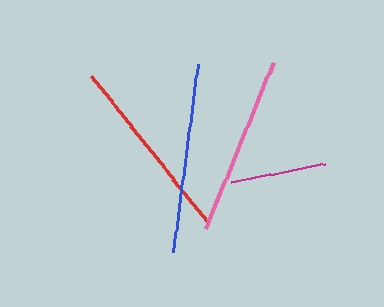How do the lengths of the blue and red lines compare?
The blue and red lines are approximately the same length.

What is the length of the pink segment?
The pink segment is approximately 180 pixels long.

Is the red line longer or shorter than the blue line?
The blue line is longer than the red line.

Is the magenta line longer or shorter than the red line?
The red line is longer than the magenta line.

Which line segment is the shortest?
The magenta line is the shortest at approximately 95 pixels.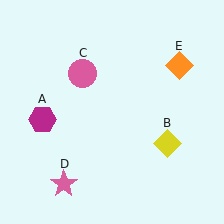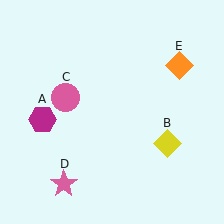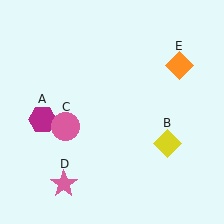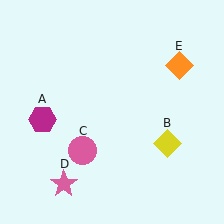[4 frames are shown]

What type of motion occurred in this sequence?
The pink circle (object C) rotated counterclockwise around the center of the scene.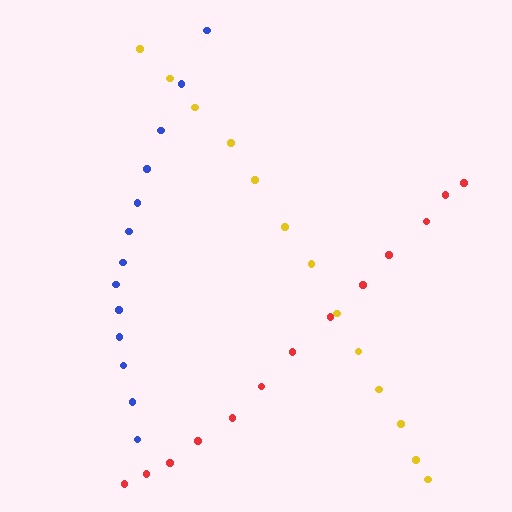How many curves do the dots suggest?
There are 3 distinct paths.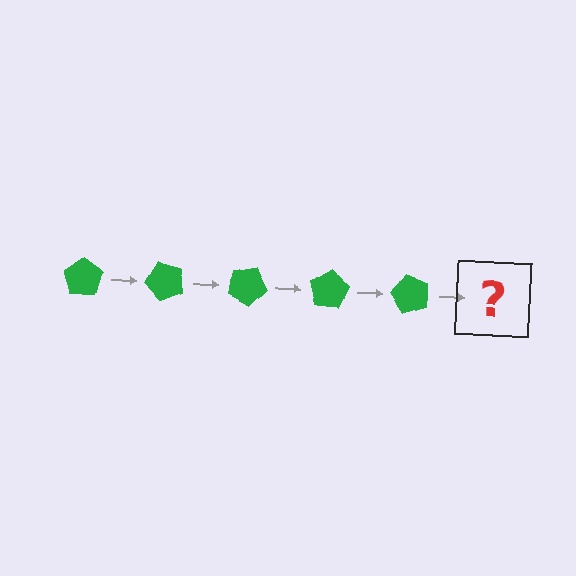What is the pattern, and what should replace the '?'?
The pattern is that the pentagon rotates 50 degrees each step. The '?' should be a green pentagon rotated 250 degrees.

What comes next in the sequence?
The next element should be a green pentagon rotated 250 degrees.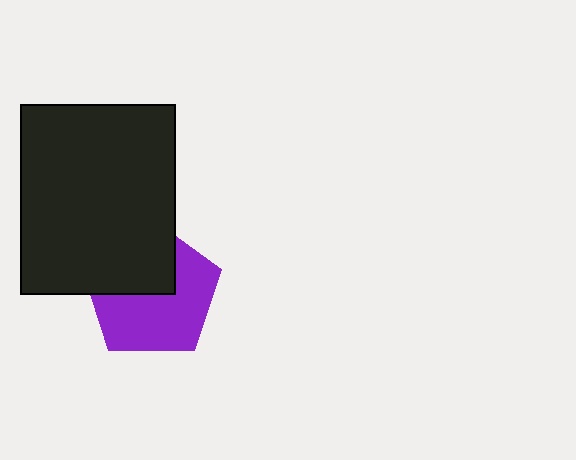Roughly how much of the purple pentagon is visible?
About half of it is visible (roughly 60%).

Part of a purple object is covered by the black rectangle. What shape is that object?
It is a pentagon.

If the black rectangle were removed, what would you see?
You would see the complete purple pentagon.